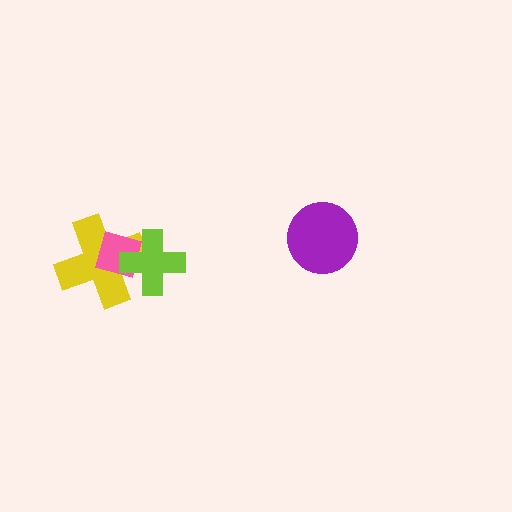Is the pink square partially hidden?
Yes, it is partially covered by another shape.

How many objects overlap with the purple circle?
0 objects overlap with the purple circle.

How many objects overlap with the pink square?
2 objects overlap with the pink square.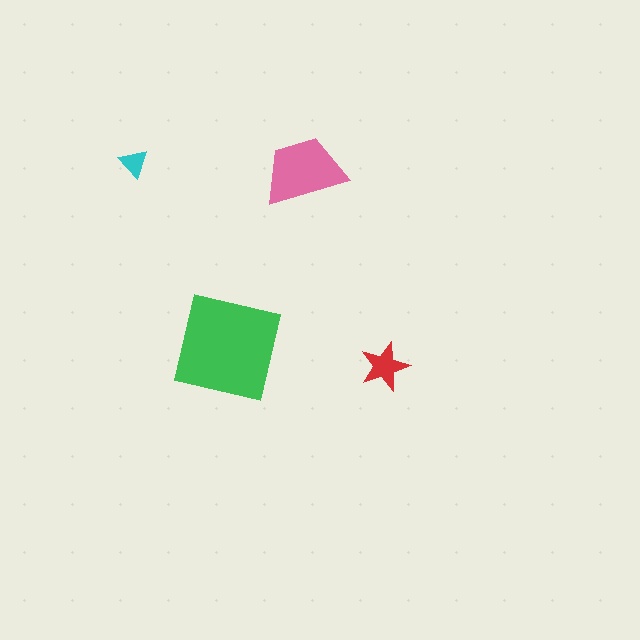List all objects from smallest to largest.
The cyan triangle, the red star, the pink trapezoid, the green square.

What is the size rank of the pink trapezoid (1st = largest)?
2nd.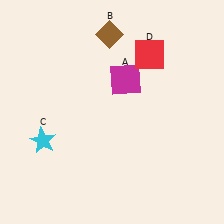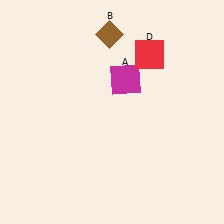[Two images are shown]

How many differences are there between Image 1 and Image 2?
There is 1 difference between the two images.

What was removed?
The cyan star (C) was removed in Image 2.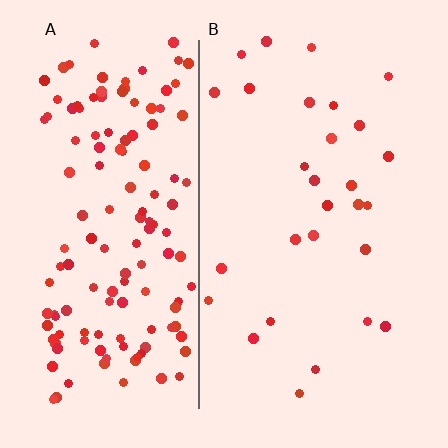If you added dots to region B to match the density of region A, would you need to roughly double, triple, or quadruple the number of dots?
Approximately quadruple.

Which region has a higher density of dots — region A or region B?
A (the left).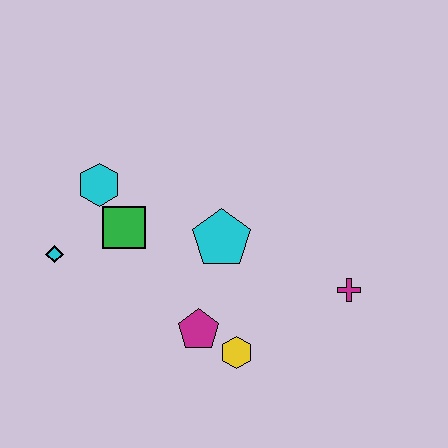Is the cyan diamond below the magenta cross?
No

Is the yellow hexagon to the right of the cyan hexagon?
Yes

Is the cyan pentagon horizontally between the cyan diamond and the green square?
No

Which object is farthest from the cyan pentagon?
The cyan diamond is farthest from the cyan pentagon.